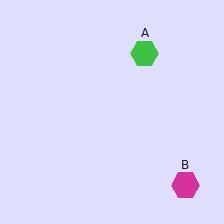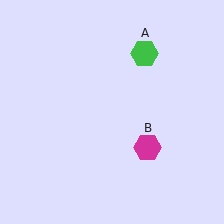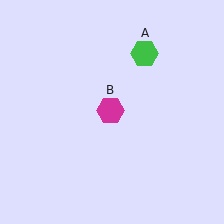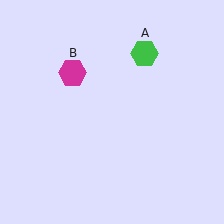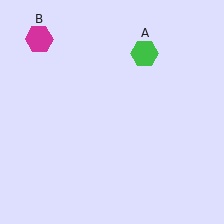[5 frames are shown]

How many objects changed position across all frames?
1 object changed position: magenta hexagon (object B).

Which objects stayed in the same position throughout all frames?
Green hexagon (object A) remained stationary.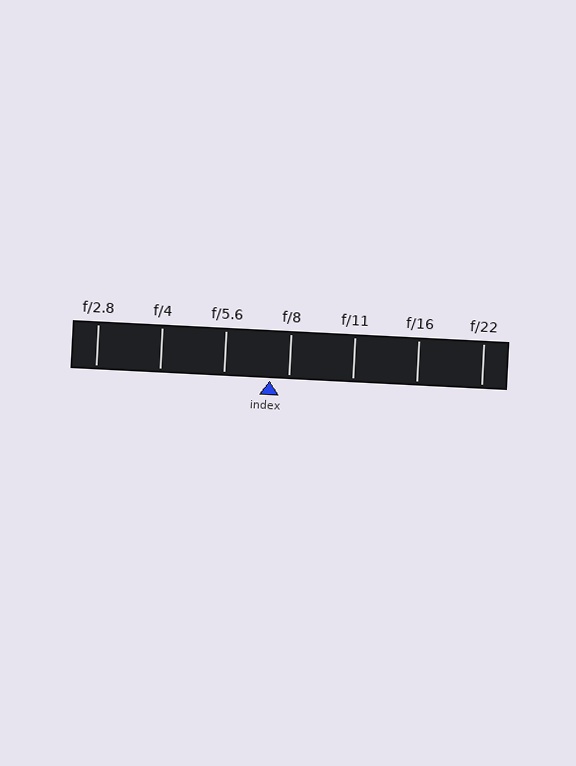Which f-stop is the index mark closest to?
The index mark is closest to f/8.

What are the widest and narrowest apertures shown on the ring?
The widest aperture shown is f/2.8 and the narrowest is f/22.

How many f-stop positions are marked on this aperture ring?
There are 7 f-stop positions marked.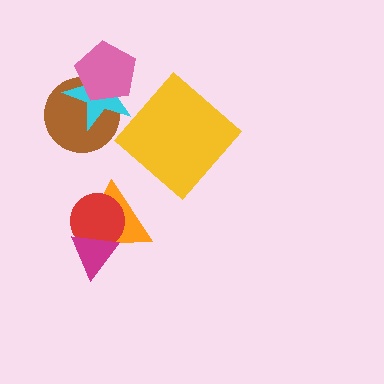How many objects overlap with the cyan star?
2 objects overlap with the cyan star.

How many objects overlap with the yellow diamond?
0 objects overlap with the yellow diamond.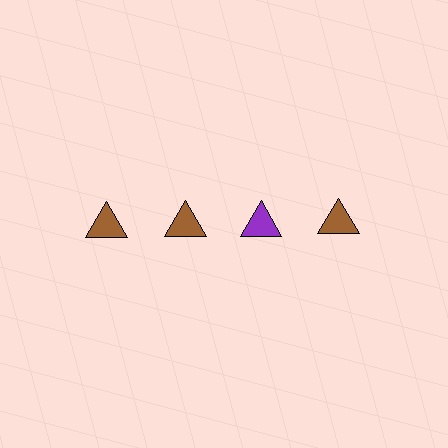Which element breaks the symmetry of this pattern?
The purple triangle in the top row, center column breaks the symmetry. All other shapes are brown triangles.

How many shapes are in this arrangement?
There are 4 shapes arranged in a grid pattern.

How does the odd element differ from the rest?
It has a different color: purple instead of brown.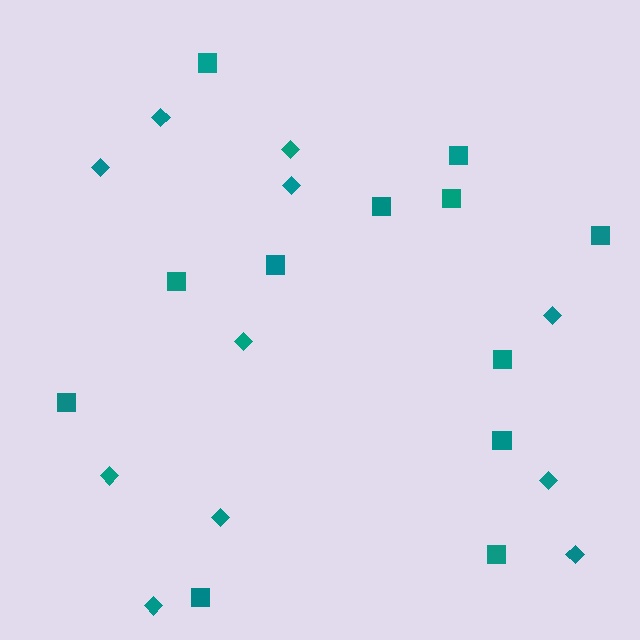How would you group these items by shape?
There are 2 groups: one group of diamonds (11) and one group of squares (12).